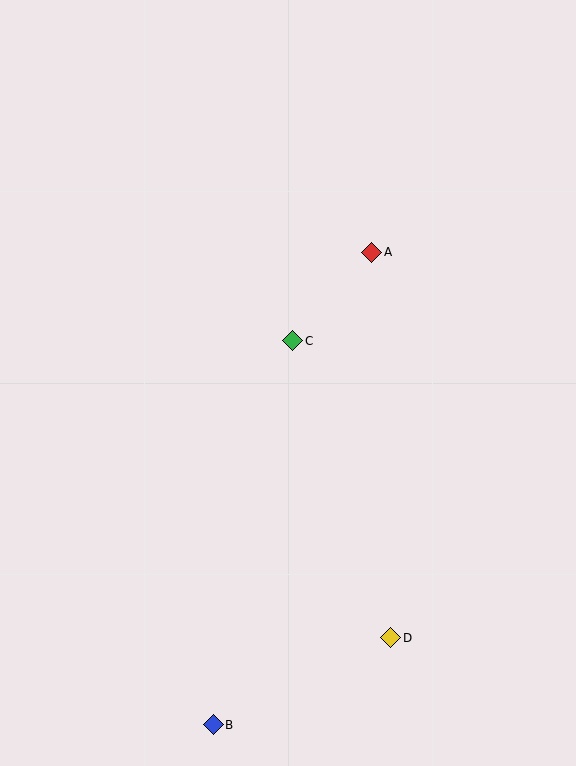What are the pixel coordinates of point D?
Point D is at (391, 638).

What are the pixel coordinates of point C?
Point C is at (293, 341).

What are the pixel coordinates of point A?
Point A is at (372, 252).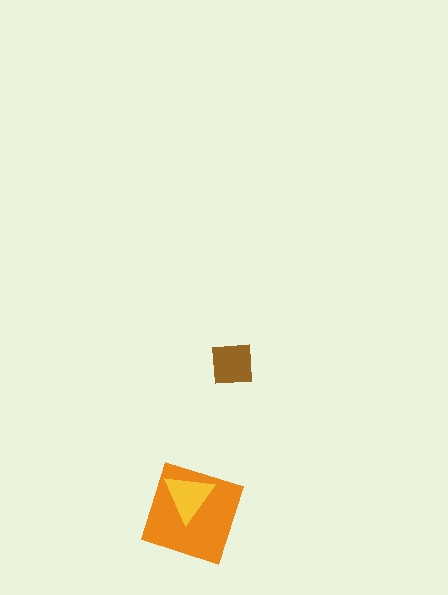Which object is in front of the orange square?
The yellow triangle is in front of the orange square.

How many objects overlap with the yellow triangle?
1 object overlaps with the yellow triangle.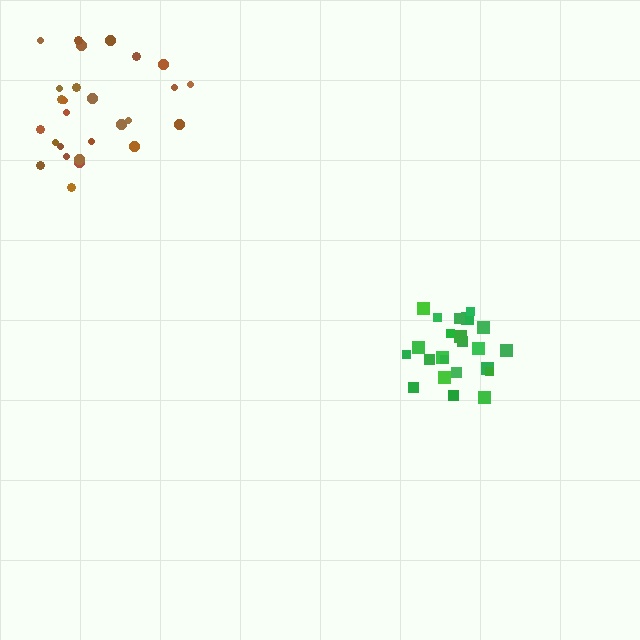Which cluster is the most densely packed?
Green.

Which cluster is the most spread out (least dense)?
Brown.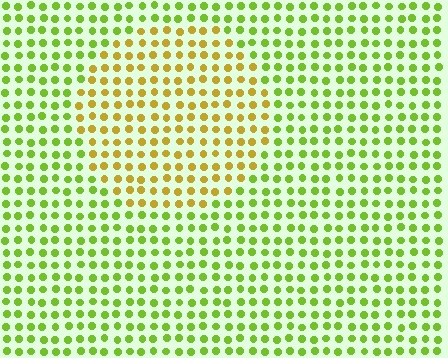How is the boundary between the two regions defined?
The boundary is defined purely by a slight shift in hue (about 43 degrees). Spacing, size, and orientation are identical on both sides.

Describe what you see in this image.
The image is filled with small lime elements in a uniform arrangement. A circle-shaped region is visible where the elements are tinted to a slightly different hue, forming a subtle color boundary.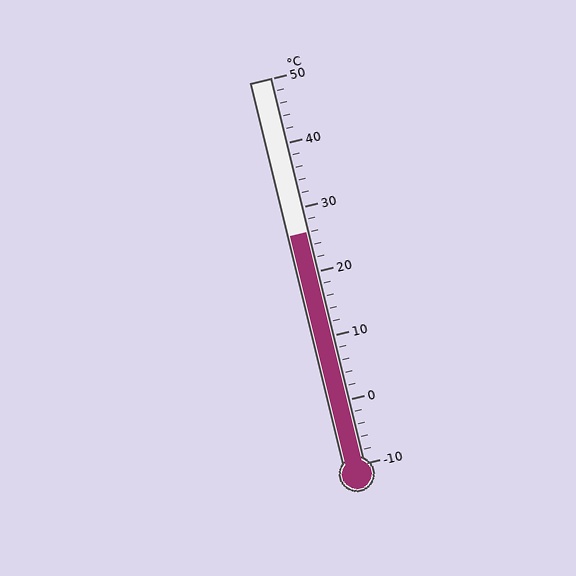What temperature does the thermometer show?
The thermometer shows approximately 26°C.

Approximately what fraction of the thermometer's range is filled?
The thermometer is filled to approximately 60% of its range.